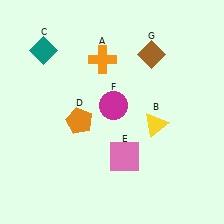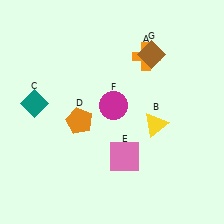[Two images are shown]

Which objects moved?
The objects that moved are: the orange cross (A), the teal diamond (C).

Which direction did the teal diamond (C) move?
The teal diamond (C) moved down.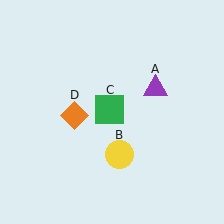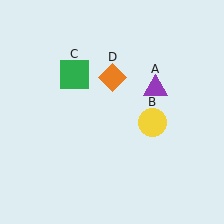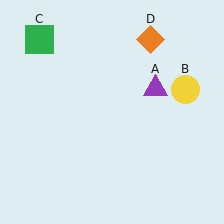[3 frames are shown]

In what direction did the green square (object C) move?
The green square (object C) moved up and to the left.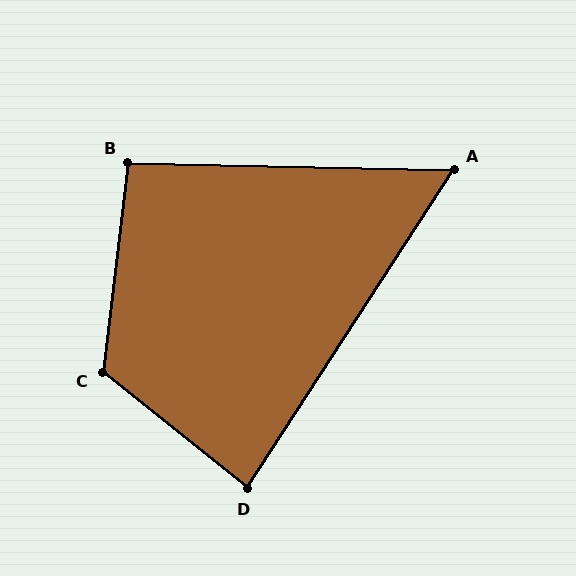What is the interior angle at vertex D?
Approximately 85 degrees (acute).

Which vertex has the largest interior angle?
C, at approximately 122 degrees.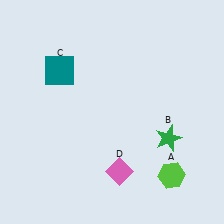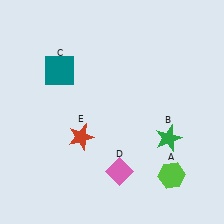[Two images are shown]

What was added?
A red star (E) was added in Image 2.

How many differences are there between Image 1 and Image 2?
There is 1 difference between the two images.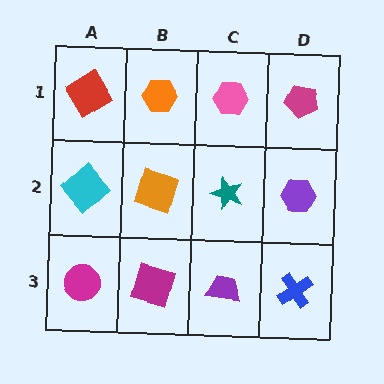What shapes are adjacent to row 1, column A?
A cyan diamond (row 2, column A), an orange hexagon (row 1, column B).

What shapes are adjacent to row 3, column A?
A cyan diamond (row 2, column A), a magenta square (row 3, column B).